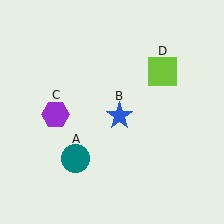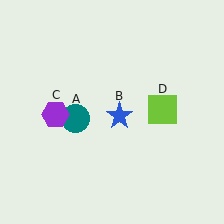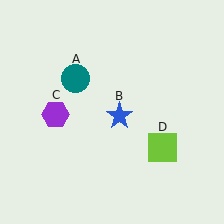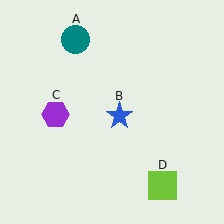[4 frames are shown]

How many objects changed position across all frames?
2 objects changed position: teal circle (object A), lime square (object D).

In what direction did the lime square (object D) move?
The lime square (object D) moved down.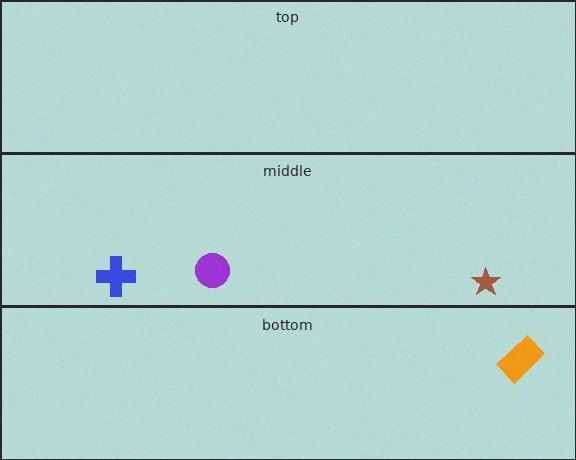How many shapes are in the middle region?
3.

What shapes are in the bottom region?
The orange rectangle.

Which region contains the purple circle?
The middle region.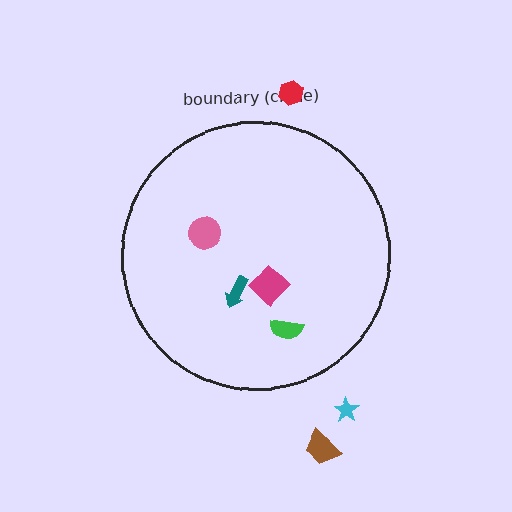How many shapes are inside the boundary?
4 inside, 3 outside.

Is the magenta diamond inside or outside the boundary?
Inside.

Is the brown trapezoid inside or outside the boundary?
Outside.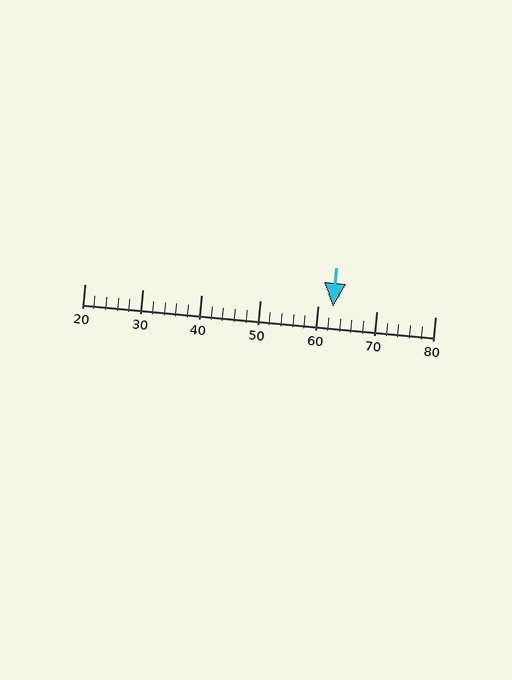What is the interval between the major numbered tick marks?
The major tick marks are spaced 10 units apart.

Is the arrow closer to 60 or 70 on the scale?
The arrow is closer to 60.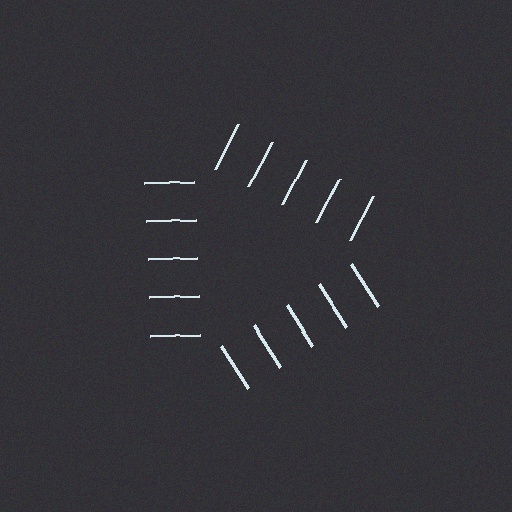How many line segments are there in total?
15 — 5 along each of the 3 edges.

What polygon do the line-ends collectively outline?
An illusory triangle — the line segments terminate on its edges but no continuous stroke is drawn.